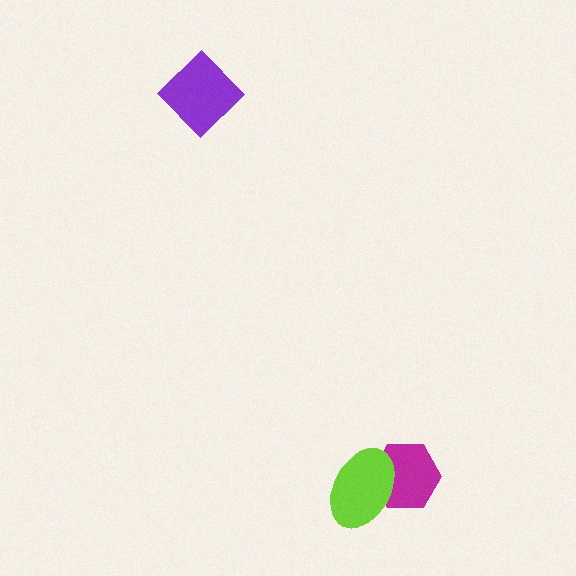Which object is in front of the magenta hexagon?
The lime ellipse is in front of the magenta hexagon.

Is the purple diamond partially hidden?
No, no other shape covers it.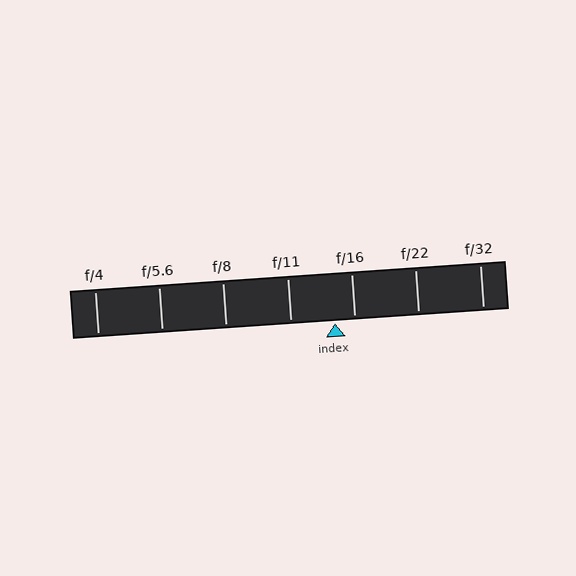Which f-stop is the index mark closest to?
The index mark is closest to f/16.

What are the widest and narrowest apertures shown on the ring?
The widest aperture shown is f/4 and the narrowest is f/32.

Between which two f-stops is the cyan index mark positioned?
The index mark is between f/11 and f/16.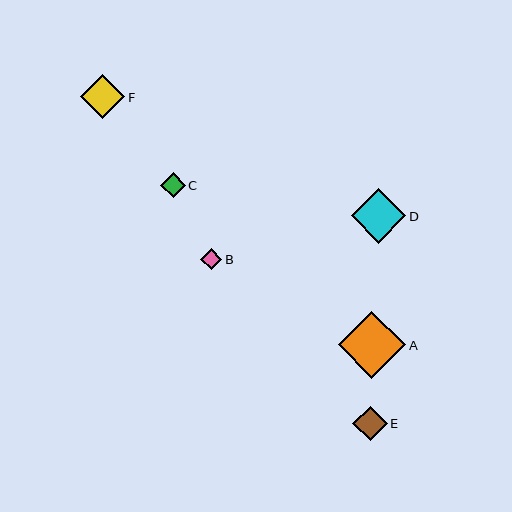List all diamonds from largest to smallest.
From largest to smallest: A, D, F, E, C, B.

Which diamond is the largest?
Diamond A is the largest with a size of approximately 68 pixels.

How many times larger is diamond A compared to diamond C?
Diamond A is approximately 2.7 times the size of diamond C.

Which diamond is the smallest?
Diamond B is the smallest with a size of approximately 21 pixels.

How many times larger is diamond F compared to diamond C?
Diamond F is approximately 1.8 times the size of diamond C.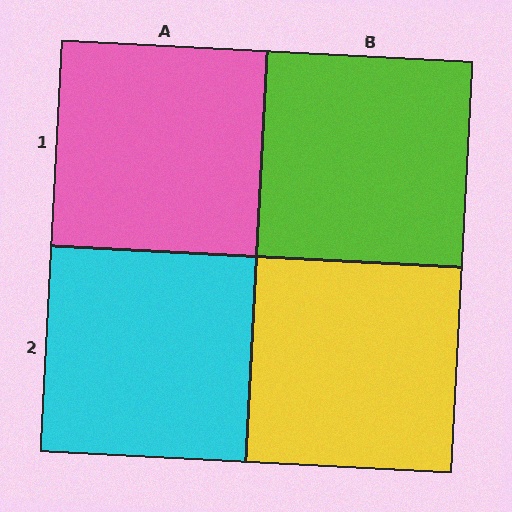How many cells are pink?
1 cell is pink.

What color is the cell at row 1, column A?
Pink.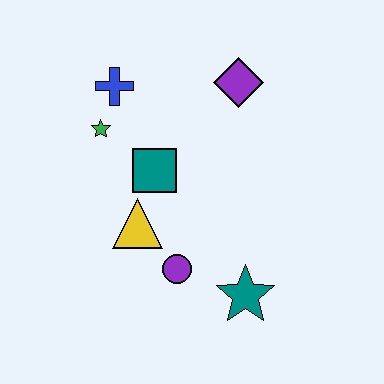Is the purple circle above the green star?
No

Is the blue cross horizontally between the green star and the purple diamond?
Yes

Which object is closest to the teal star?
The purple circle is closest to the teal star.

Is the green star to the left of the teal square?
Yes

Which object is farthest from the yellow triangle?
The purple diamond is farthest from the yellow triangle.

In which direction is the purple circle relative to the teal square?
The purple circle is below the teal square.